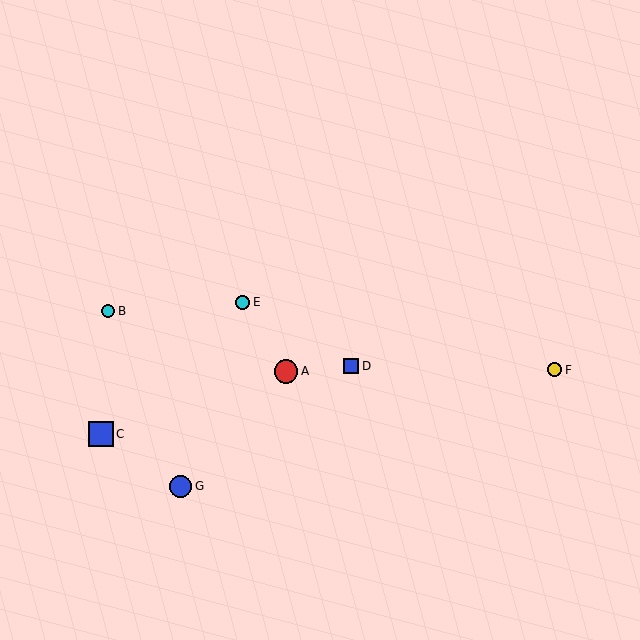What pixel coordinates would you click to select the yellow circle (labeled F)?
Click at (555, 370) to select the yellow circle F.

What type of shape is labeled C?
Shape C is a blue square.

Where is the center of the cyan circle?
The center of the cyan circle is at (242, 303).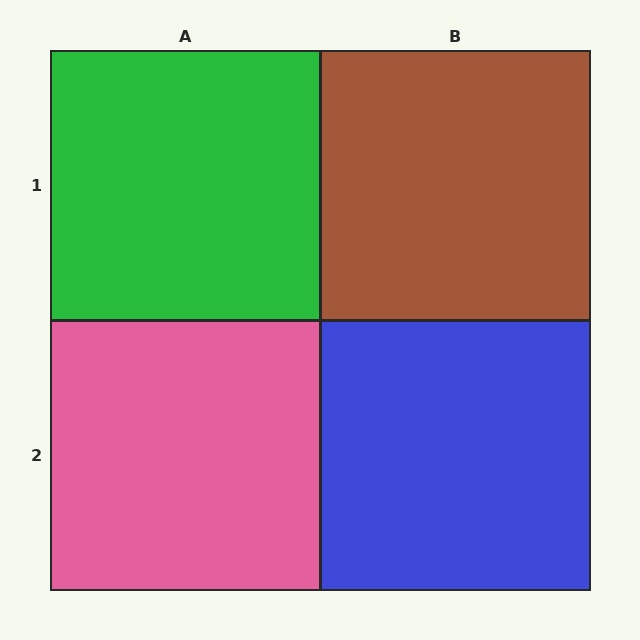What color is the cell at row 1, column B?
Brown.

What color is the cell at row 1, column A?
Green.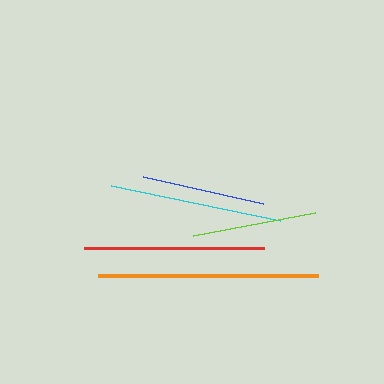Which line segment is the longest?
The orange line is the longest at approximately 220 pixels.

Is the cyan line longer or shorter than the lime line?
The cyan line is longer than the lime line.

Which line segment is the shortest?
The blue line is the shortest at approximately 123 pixels.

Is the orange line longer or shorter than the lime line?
The orange line is longer than the lime line.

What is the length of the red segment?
The red segment is approximately 180 pixels long.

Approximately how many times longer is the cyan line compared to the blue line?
The cyan line is approximately 1.4 times the length of the blue line.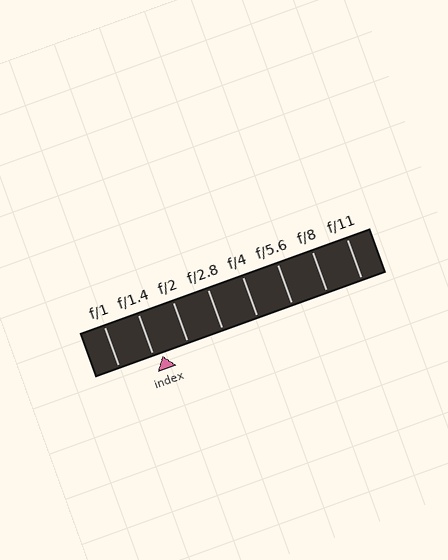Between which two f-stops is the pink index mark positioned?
The index mark is between f/1.4 and f/2.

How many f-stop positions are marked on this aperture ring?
There are 8 f-stop positions marked.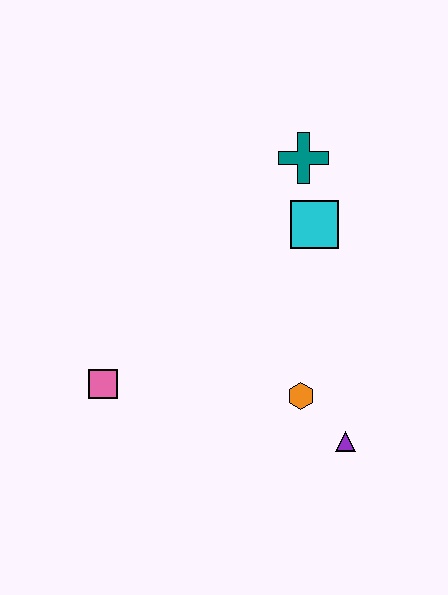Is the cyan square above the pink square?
Yes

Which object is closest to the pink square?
The orange hexagon is closest to the pink square.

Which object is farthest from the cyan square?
The pink square is farthest from the cyan square.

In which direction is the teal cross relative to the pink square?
The teal cross is above the pink square.